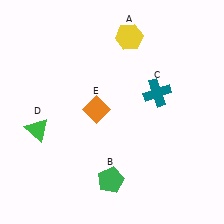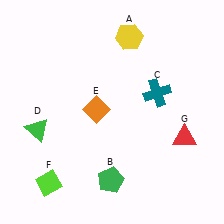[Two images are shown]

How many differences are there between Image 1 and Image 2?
There are 2 differences between the two images.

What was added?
A lime diamond (F), a red triangle (G) were added in Image 2.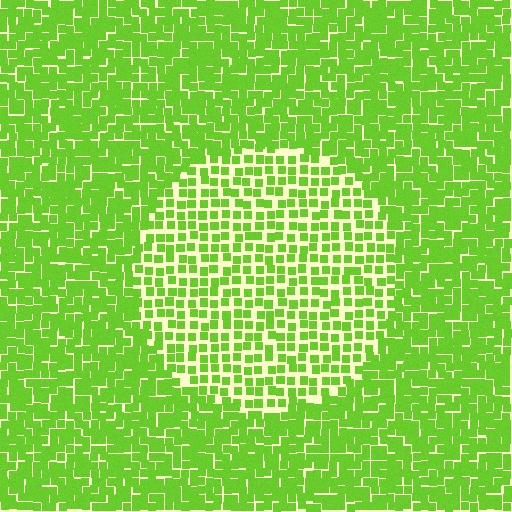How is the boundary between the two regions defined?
The boundary is defined by a change in element density (approximately 1.8x ratio). All elements are the same color, size, and shape.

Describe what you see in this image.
The image contains small lime elements arranged at two different densities. A circle-shaped region is visible where the elements are less densely packed than the surrounding area.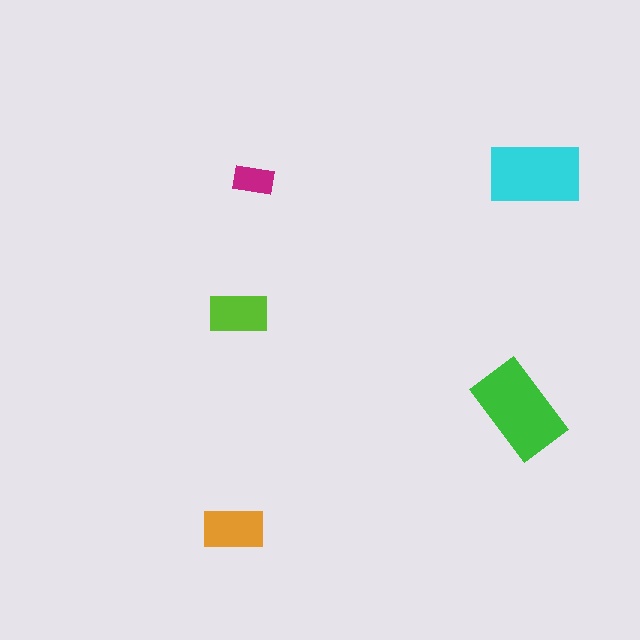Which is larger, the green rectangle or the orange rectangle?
The green one.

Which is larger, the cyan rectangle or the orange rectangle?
The cyan one.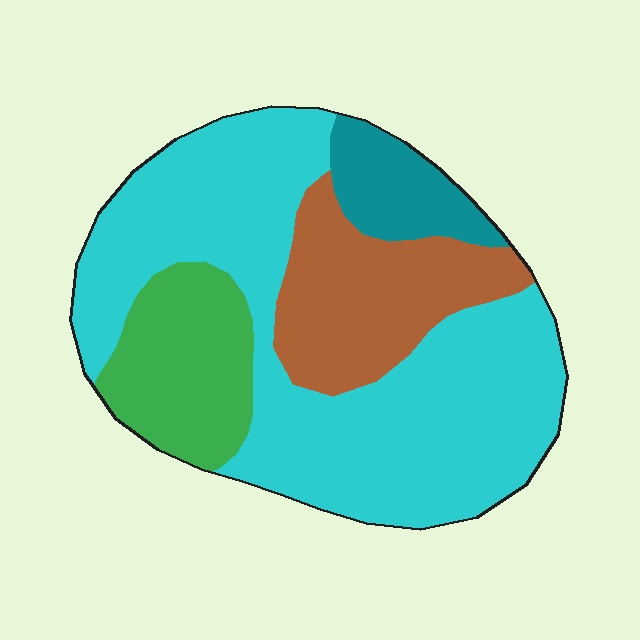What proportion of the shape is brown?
Brown takes up less than a quarter of the shape.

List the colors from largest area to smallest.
From largest to smallest: cyan, brown, green, teal.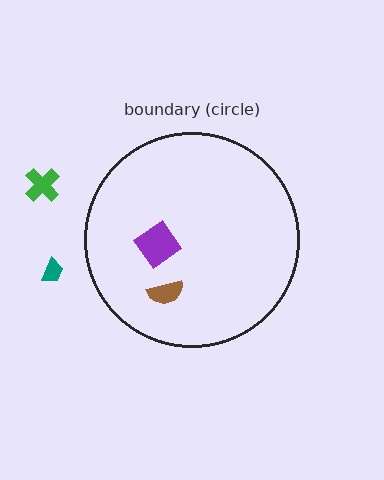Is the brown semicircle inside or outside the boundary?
Inside.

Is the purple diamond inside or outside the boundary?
Inside.